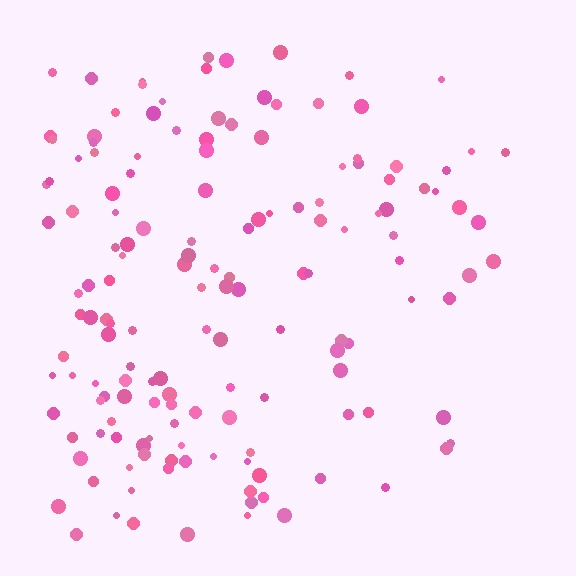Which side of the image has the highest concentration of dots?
The left.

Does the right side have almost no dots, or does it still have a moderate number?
Still a moderate number, just noticeably fewer than the left.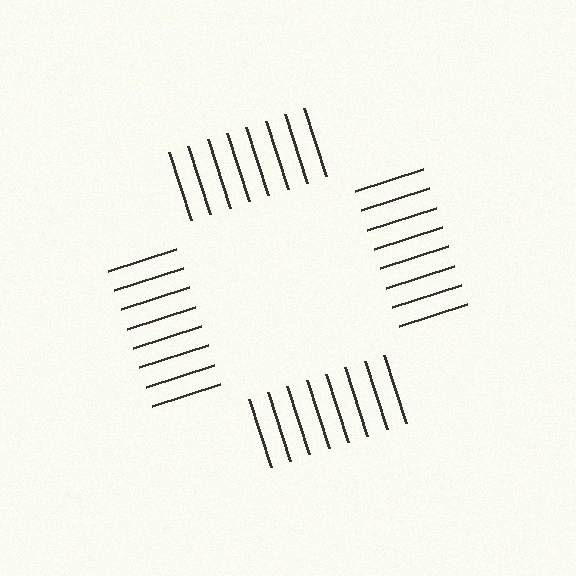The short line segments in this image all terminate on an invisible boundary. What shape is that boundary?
An illusory square — the line segments terminate on its edges but no continuous stroke is drawn.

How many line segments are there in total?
32 — 8 along each of the 4 edges.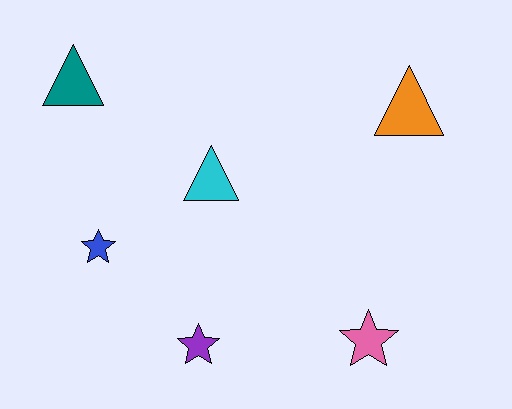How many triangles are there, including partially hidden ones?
There are 3 triangles.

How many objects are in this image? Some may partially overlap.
There are 6 objects.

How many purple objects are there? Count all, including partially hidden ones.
There is 1 purple object.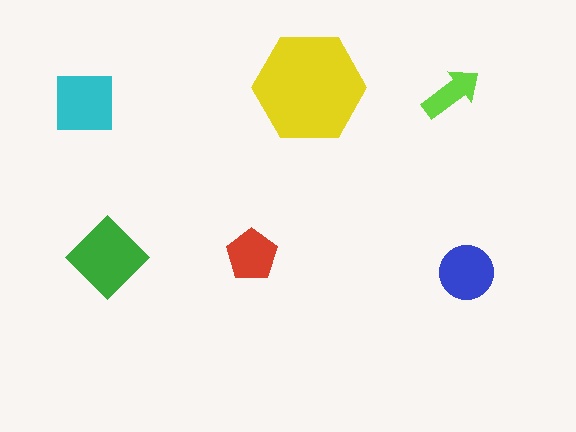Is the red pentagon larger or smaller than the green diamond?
Smaller.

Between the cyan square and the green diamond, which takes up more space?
The green diamond.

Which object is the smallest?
The lime arrow.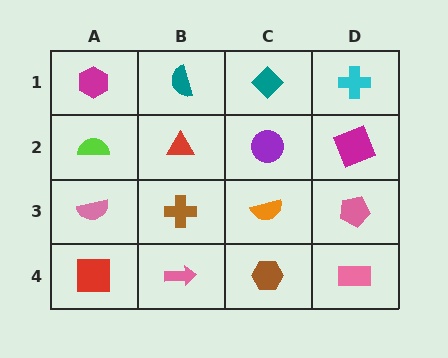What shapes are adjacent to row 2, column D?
A cyan cross (row 1, column D), a pink pentagon (row 3, column D), a purple circle (row 2, column C).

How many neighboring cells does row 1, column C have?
3.